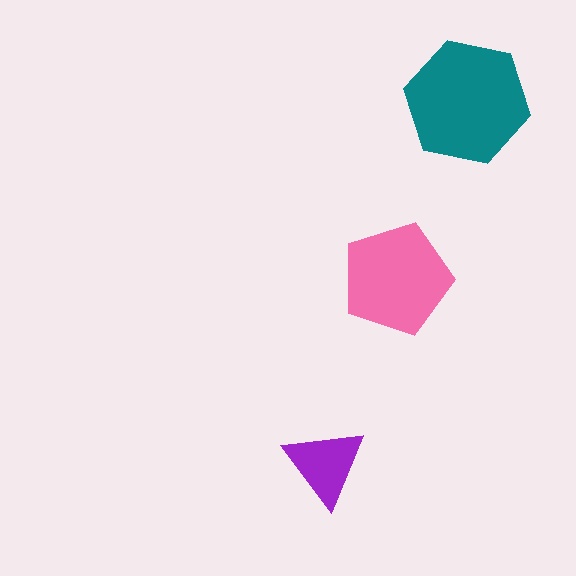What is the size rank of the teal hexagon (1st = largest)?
1st.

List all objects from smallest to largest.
The purple triangle, the pink pentagon, the teal hexagon.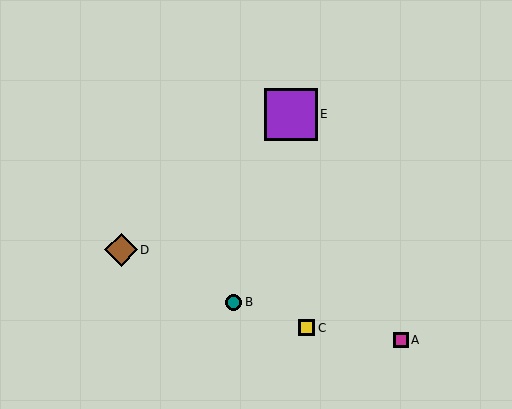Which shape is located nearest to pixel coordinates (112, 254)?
The brown diamond (labeled D) at (121, 250) is nearest to that location.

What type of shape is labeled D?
Shape D is a brown diamond.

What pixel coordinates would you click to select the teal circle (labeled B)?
Click at (234, 302) to select the teal circle B.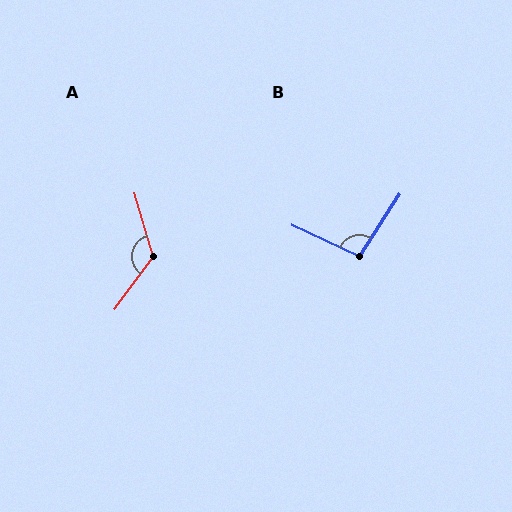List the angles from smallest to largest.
B (98°), A (127°).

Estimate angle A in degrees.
Approximately 127 degrees.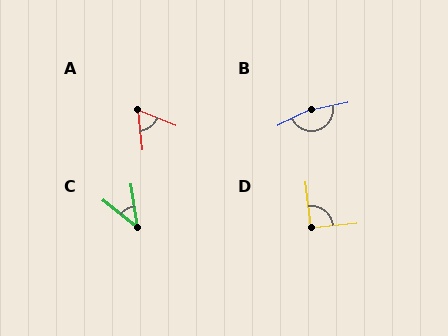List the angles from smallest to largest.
C (43°), A (62°), D (91°), B (166°).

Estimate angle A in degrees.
Approximately 62 degrees.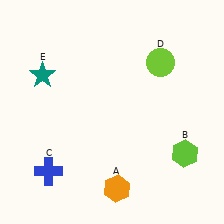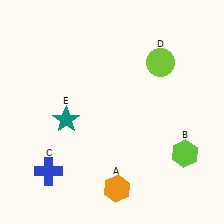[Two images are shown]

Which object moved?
The teal star (E) moved down.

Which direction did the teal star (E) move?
The teal star (E) moved down.